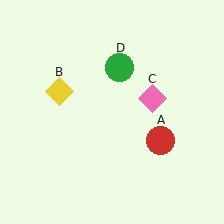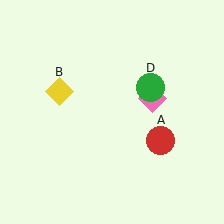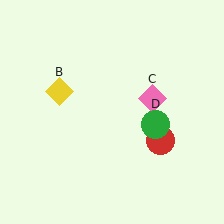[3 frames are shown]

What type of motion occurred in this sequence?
The green circle (object D) rotated clockwise around the center of the scene.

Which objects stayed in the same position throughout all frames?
Red circle (object A) and yellow diamond (object B) and pink diamond (object C) remained stationary.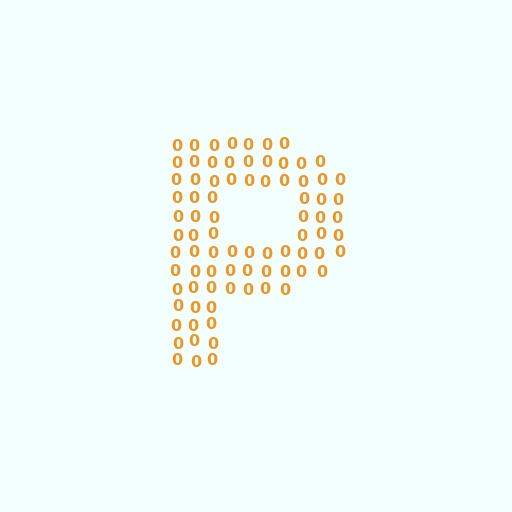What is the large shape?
The large shape is the letter P.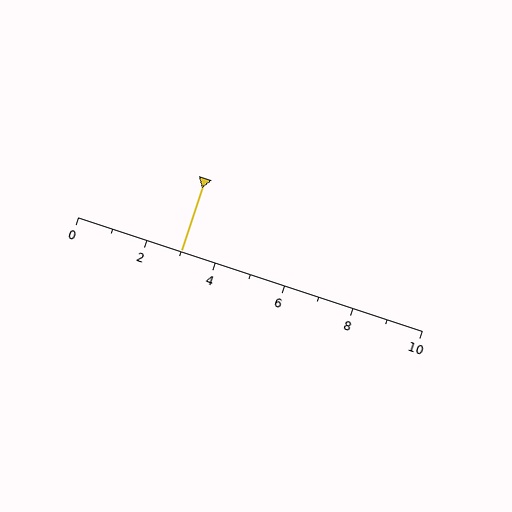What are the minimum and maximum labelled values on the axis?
The axis runs from 0 to 10.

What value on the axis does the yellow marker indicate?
The marker indicates approximately 3.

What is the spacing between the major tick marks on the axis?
The major ticks are spaced 2 apart.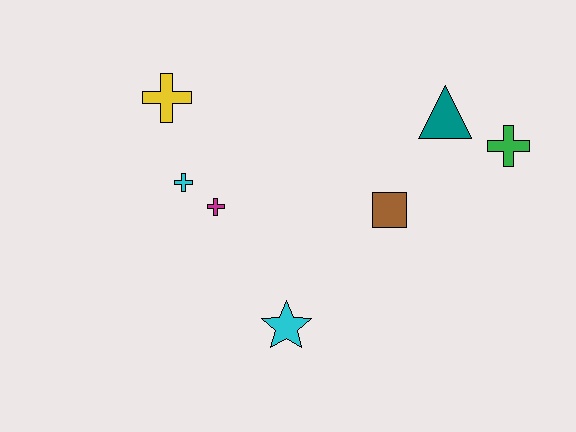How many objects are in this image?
There are 7 objects.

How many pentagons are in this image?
There are no pentagons.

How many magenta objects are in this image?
There is 1 magenta object.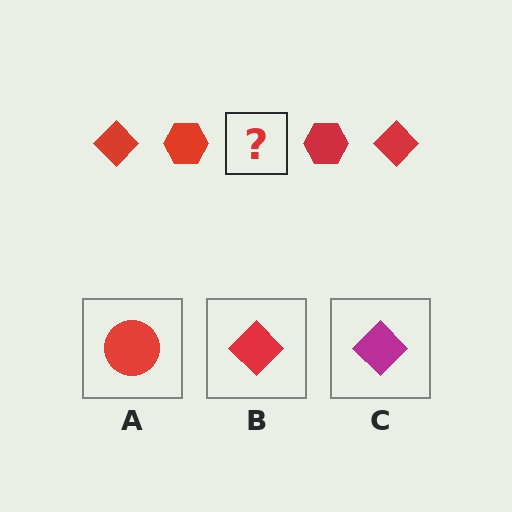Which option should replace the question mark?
Option B.